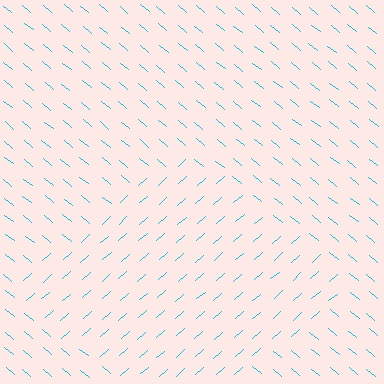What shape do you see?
I see a diamond.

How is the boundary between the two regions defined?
The boundary is defined purely by a change in line orientation (approximately 80 degrees difference). All lines are the same color and thickness.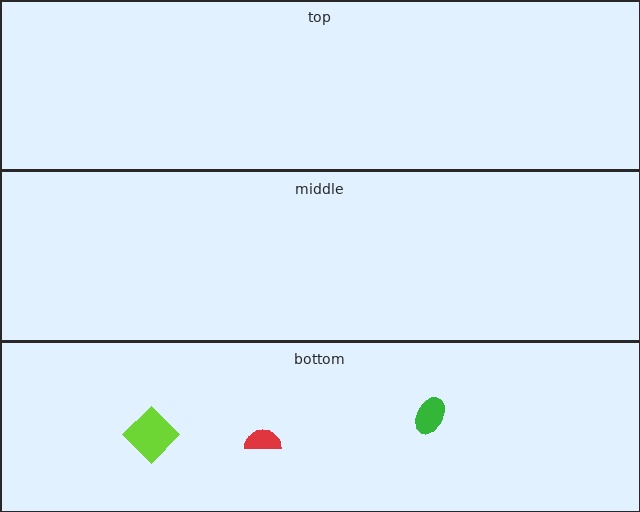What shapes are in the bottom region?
The lime diamond, the red semicircle, the green ellipse.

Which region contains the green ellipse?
The bottom region.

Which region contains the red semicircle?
The bottom region.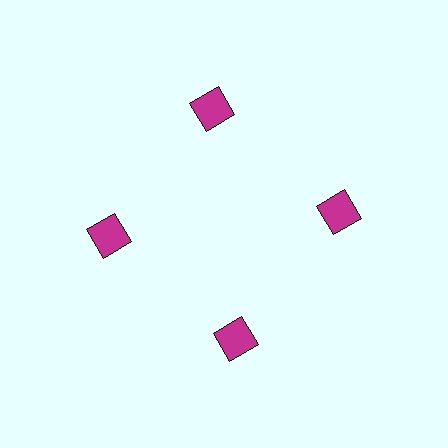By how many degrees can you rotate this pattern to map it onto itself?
The pattern maps onto itself every 90 degrees of rotation.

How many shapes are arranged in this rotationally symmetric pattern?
There are 4 shapes, arranged in 4 groups of 1.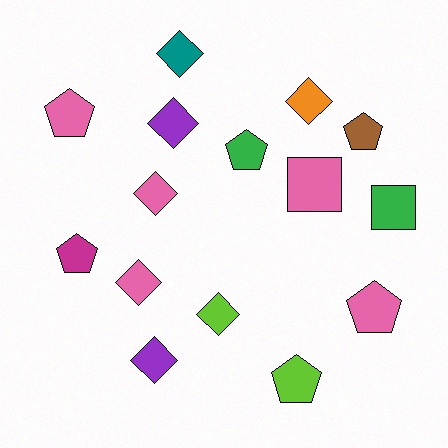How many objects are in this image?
There are 15 objects.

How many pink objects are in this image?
There are 5 pink objects.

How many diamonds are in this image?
There are 7 diamonds.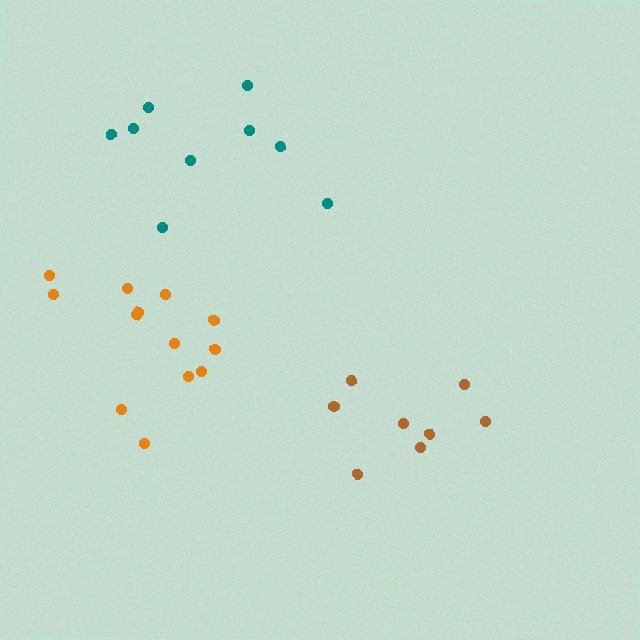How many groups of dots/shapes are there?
There are 3 groups.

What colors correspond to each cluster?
The clusters are colored: brown, teal, orange.